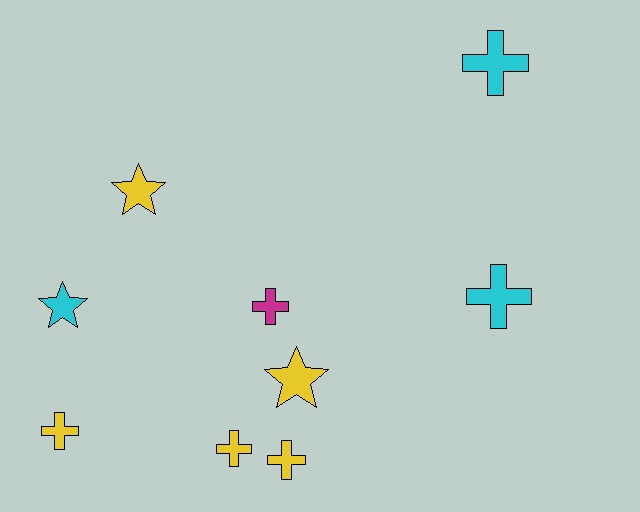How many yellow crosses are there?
There are 3 yellow crosses.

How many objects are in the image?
There are 9 objects.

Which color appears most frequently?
Yellow, with 5 objects.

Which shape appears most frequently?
Cross, with 6 objects.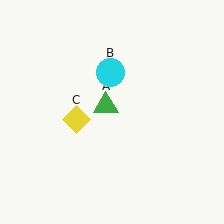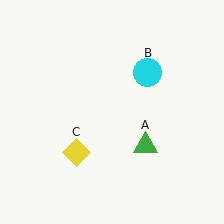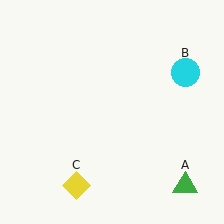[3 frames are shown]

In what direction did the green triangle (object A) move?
The green triangle (object A) moved down and to the right.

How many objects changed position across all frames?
3 objects changed position: green triangle (object A), cyan circle (object B), yellow diamond (object C).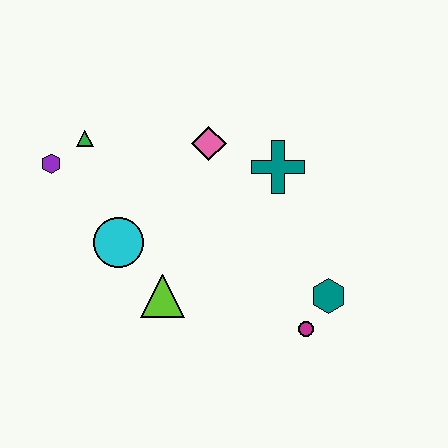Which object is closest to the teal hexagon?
The magenta circle is closest to the teal hexagon.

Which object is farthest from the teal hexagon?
The purple hexagon is farthest from the teal hexagon.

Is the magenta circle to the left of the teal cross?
No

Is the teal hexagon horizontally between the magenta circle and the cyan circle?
No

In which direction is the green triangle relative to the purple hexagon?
The green triangle is to the right of the purple hexagon.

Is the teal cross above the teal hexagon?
Yes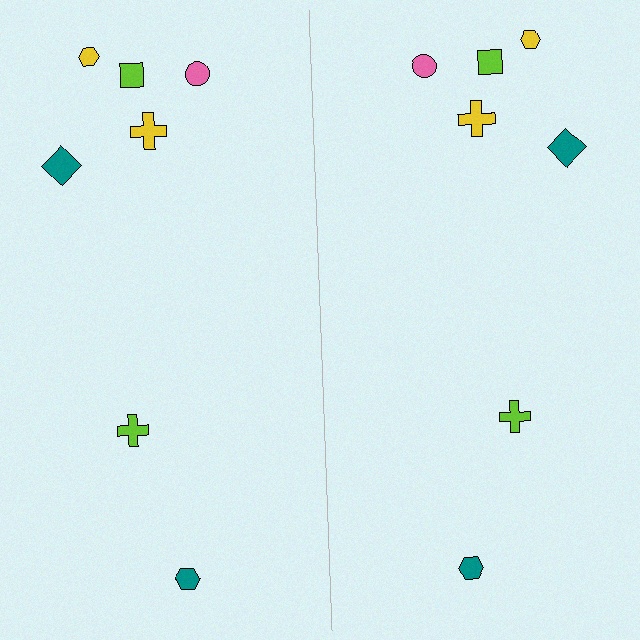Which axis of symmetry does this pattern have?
The pattern has a vertical axis of symmetry running through the center of the image.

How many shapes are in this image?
There are 14 shapes in this image.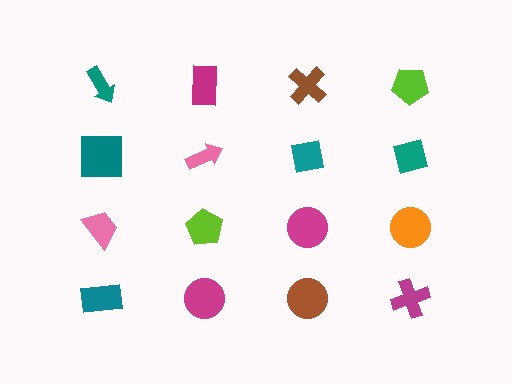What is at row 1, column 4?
A lime pentagon.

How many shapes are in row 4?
4 shapes.